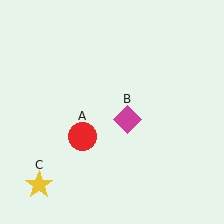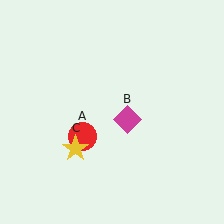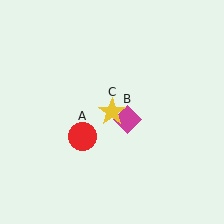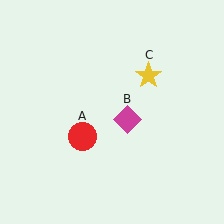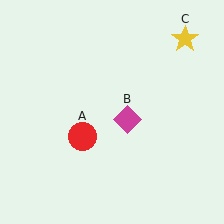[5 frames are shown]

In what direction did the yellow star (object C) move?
The yellow star (object C) moved up and to the right.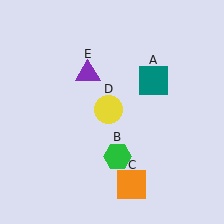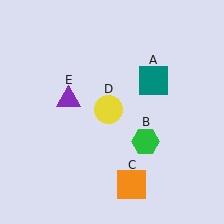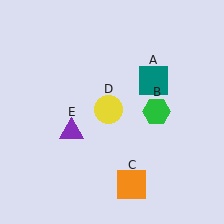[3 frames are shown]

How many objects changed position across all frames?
2 objects changed position: green hexagon (object B), purple triangle (object E).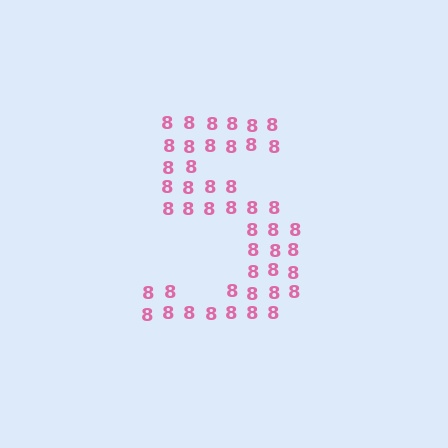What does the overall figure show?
The overall figure shows the digit 5.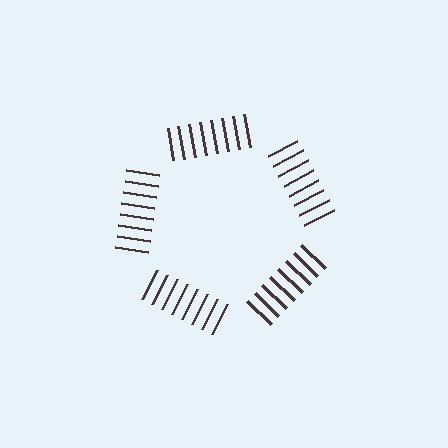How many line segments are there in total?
40 — 8 along each of the 5 edges.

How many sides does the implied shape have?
5 sides — the line-ends trace a pentagon.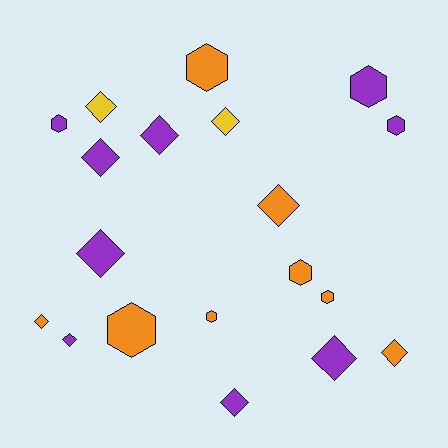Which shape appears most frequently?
Diamond, with 11 objects.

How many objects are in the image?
There are 19 objects.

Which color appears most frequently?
Purple, with 9 objects.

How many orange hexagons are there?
There are 5 orange hexagons.